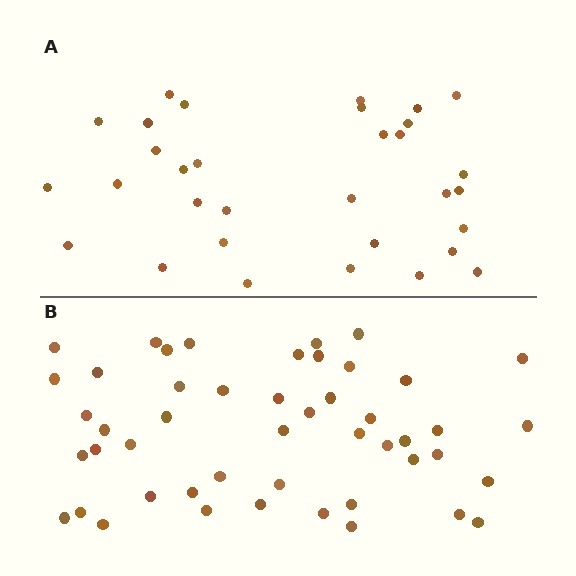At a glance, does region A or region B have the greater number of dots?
Region B (the bottom region) has more dots.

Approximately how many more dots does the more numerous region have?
Region B has approximately 15 more dots than region A.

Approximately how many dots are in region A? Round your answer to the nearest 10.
About 30 dots. (The exact count is 32, which rounds to 30.)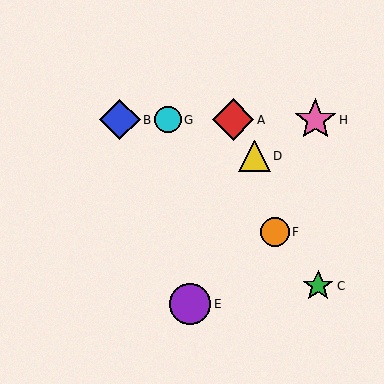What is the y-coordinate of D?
Object D is at y≈156.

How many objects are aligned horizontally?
4 objects (A, B, G, H) are aligned horizontally.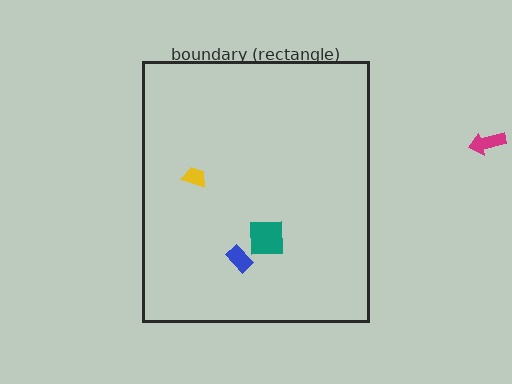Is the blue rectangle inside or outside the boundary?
Inside.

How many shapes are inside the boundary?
3 inside, 1 outside.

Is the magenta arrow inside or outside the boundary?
Outside.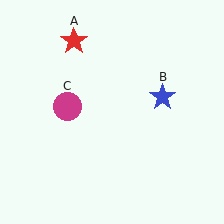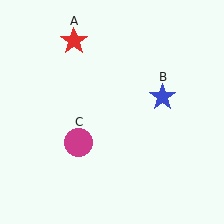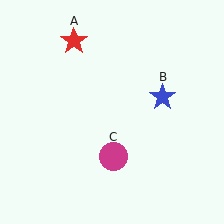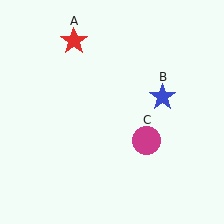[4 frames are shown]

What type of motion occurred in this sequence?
The magenta circle (object C) rotated counterclockwise around the center of the scene.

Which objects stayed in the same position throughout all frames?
Red star (object A) and blue star (object B) remained stationary.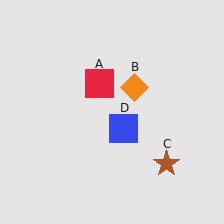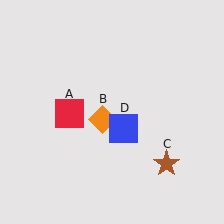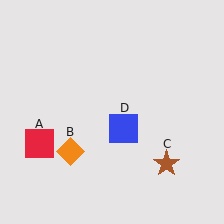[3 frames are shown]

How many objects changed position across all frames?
2 objects changed position: red square (object A), orange diamond (object B).